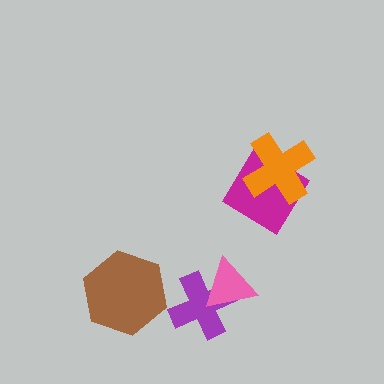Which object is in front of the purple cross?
The pink triangle is in front of the purple cross.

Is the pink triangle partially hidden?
No, no other shape covers it.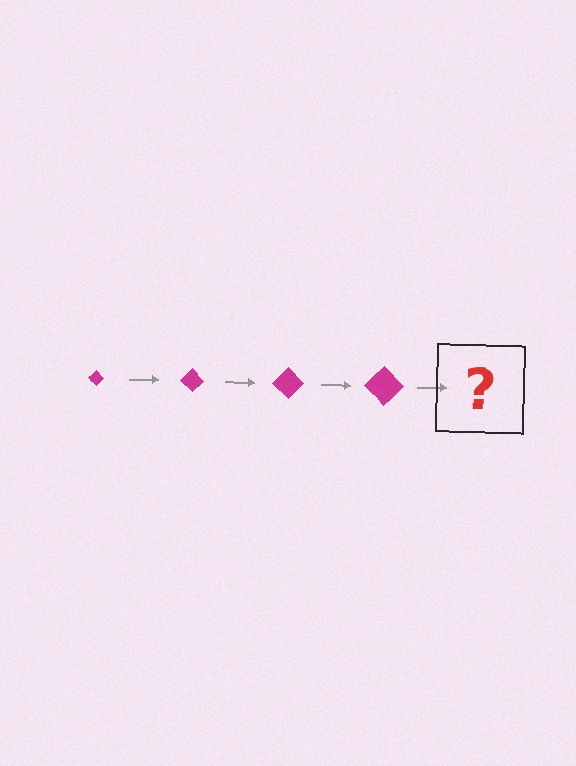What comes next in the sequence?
The next element should be a magenta diamond, larger than the previous one.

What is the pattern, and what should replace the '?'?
The pattern is that the diamond gets progressively larger each step. The '?' should be a magenta diamond, larger than the previous one.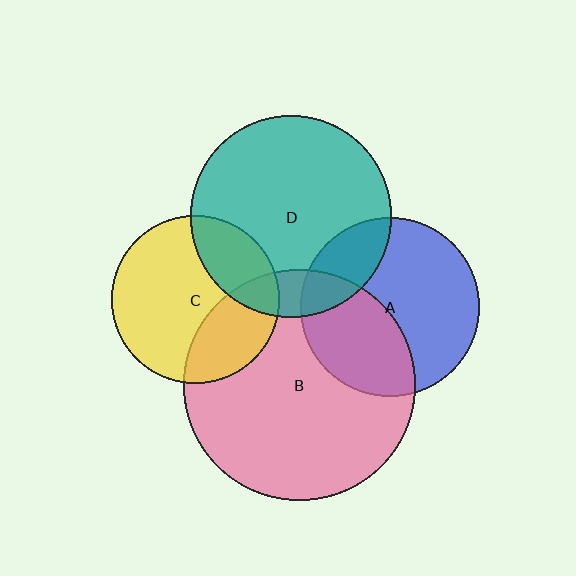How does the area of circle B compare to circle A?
Approximately 1.7 times.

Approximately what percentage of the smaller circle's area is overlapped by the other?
Approximately 15%.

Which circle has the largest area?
Circle B (pink).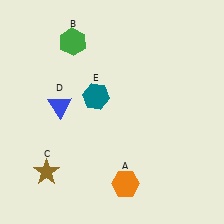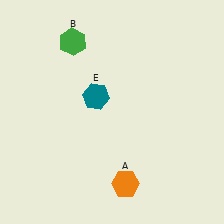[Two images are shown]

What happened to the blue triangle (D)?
The blue triangle (D) was removed in Image 2. It was in the top-left area of Image 1.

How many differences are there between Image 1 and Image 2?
There are 2 differences between the two images.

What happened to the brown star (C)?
The brown star (C) was removed in Image 2. It was in the bottom-left area of Image 1.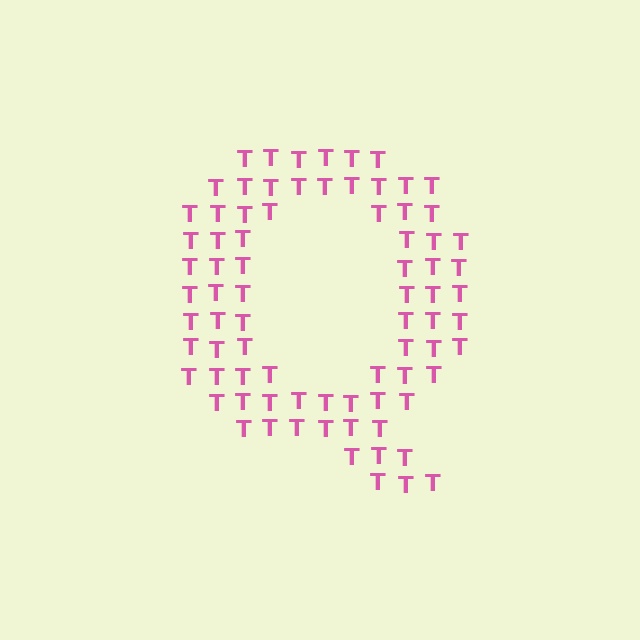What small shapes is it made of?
It is made of small letter T's.